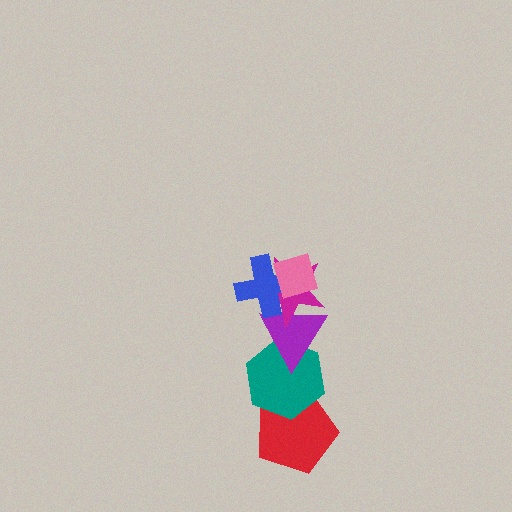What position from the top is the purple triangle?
The purple triangle is 4th from the top.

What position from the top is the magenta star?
The magenta star is 3rd from the top.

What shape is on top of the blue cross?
The pink diamond is on top of the blue cross.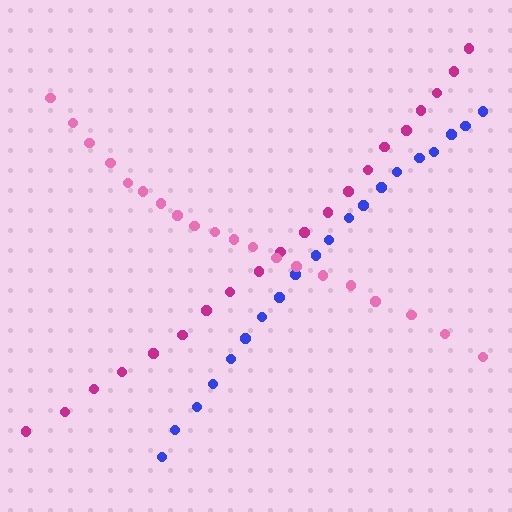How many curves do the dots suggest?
There are 3 distinct paths.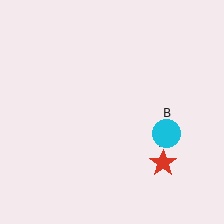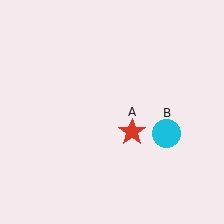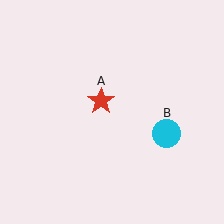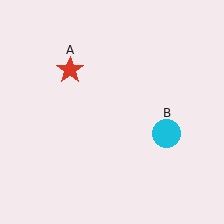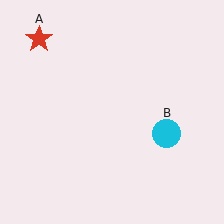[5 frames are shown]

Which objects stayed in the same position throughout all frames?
Cyan circle (object B) remained stationary.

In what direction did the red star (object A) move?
The red star (object A) moved up and to the left.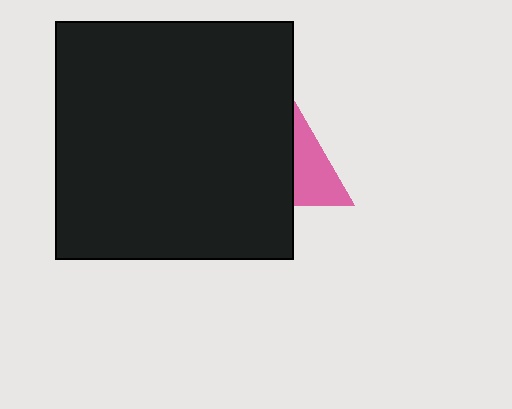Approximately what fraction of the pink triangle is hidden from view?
Roughly 60% of the pink triangle is hidden behind the black square.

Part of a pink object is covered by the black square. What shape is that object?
It is a triangle.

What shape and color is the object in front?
The object in front is a black square.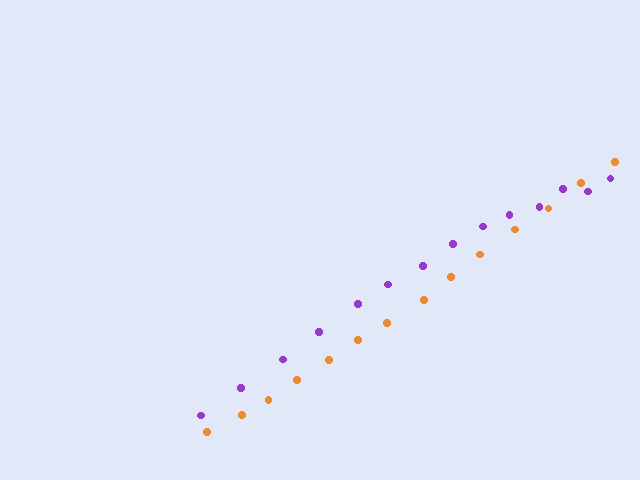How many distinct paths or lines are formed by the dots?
There are 2 distinct paths.